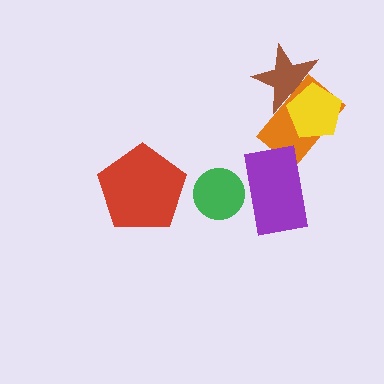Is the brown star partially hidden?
Yes, it is partially covered by another shape.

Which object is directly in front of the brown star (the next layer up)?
The orange rectangle is directly in front of the brown star.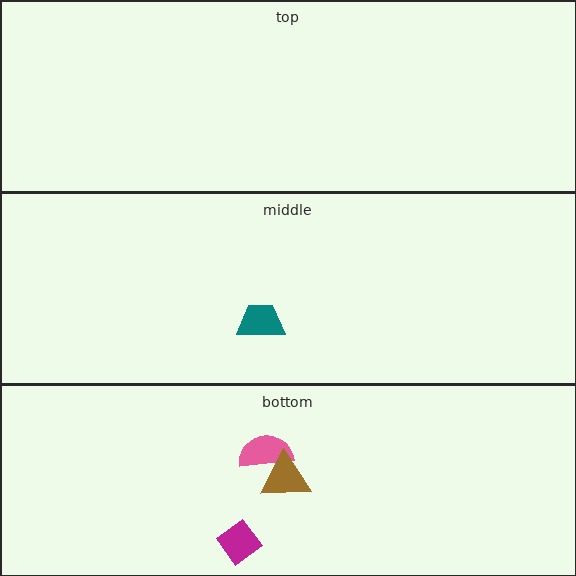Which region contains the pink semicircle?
The bottom region.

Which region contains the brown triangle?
The bottom region.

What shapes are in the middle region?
The teal trapezoid.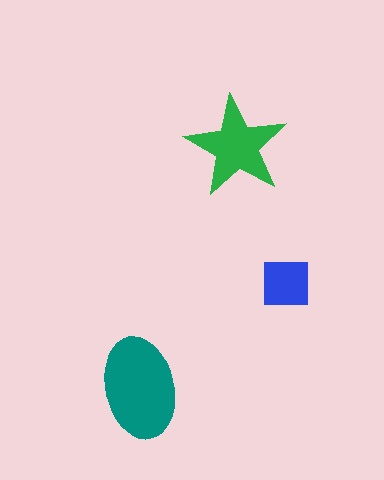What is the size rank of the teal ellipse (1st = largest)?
1st.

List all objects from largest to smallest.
The teal ellipse, the green star, the blue square.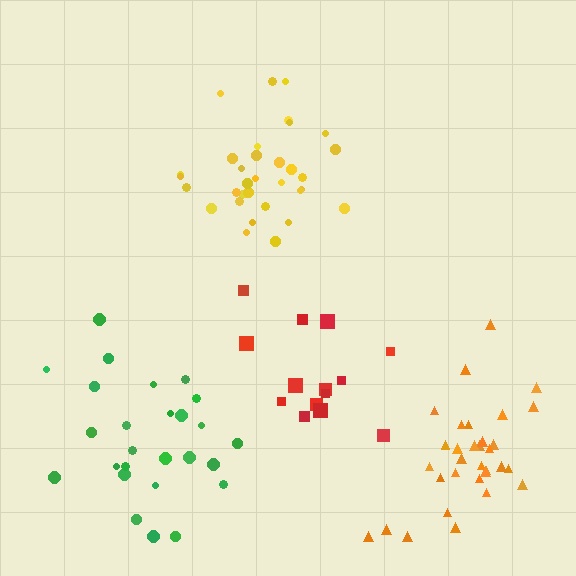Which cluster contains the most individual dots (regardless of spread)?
Orange (33).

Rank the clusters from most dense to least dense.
yellow, orange, green, red.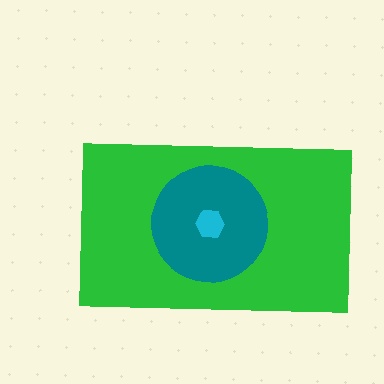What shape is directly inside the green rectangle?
The teal circle.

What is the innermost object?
The cyan hexagon.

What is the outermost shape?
The green rectangle.